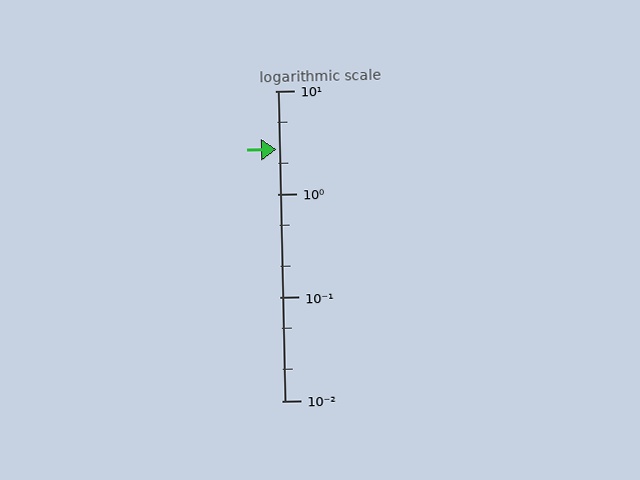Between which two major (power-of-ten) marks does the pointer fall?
The pointer is between 1 and 10.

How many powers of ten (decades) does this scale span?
The scale spans 3 decades, from 0.01 to 10.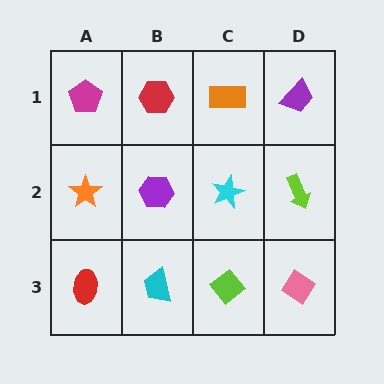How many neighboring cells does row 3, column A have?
2.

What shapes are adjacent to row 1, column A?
An orange star (row 2, column A), a red hexagon (row 1, column B).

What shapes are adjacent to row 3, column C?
A cyan star (row 2, column C), a cyan trapezoid (row 3, column B), a pink diamond (row 3, column D).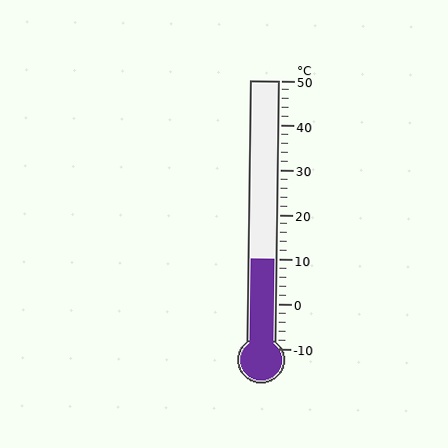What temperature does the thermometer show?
The thermometer shows approximately 10°C.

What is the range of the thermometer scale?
The thermometer scale ranges from -10°C to 50°C.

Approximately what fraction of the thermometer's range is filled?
The thermometer is filled to approximately 35% of its range.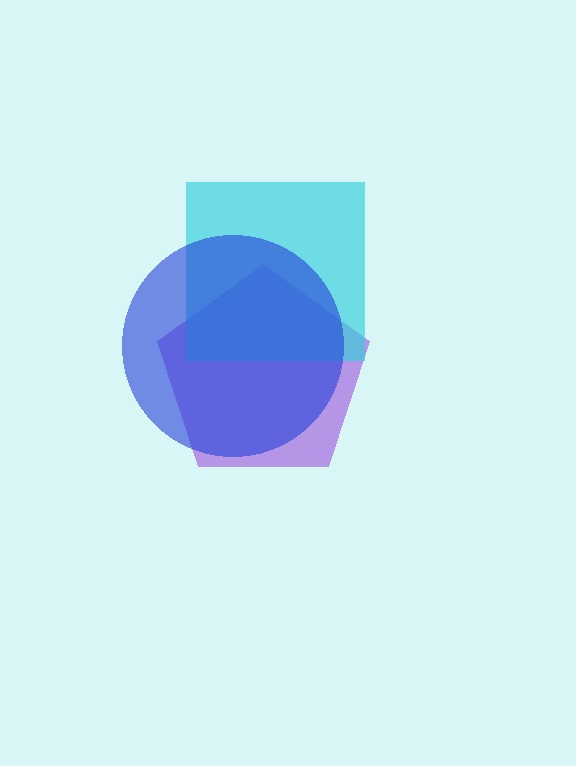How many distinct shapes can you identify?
There are 3 distinct shapes: a purple pentagon, a cyan square, a blue circle.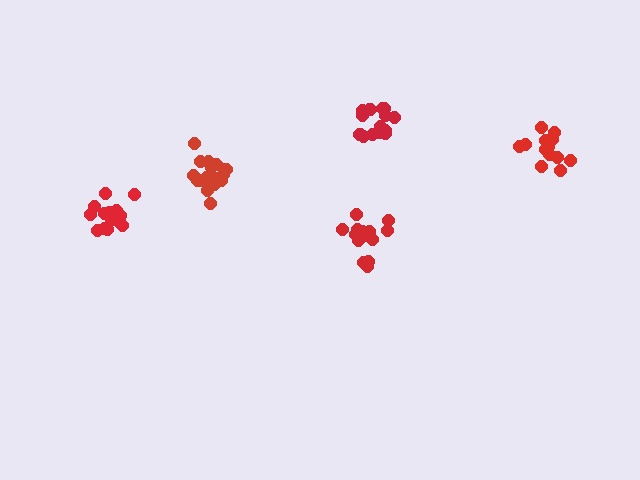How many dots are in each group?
Group 1: 15 dots, Group 2: 16 dots, Group 3: 20 dots, Group 4: 17 dots, Group 5: 15 dots (83 total).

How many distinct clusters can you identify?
There are 5 distinct clusters.